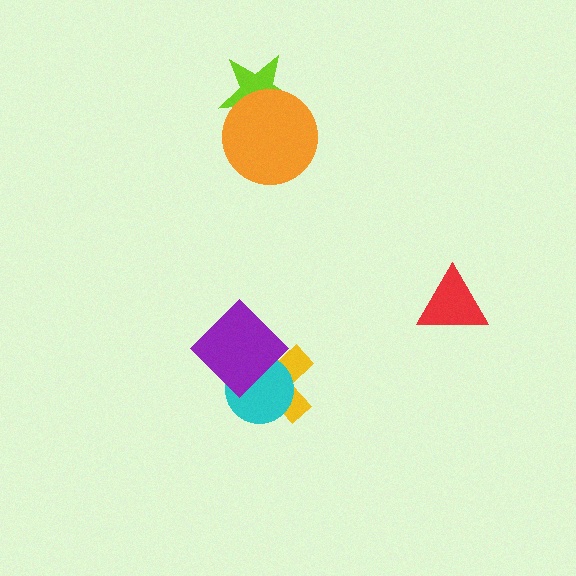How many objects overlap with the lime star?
1 object overlaps with the lime star.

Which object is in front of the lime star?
The orange circle is in front of the lime star.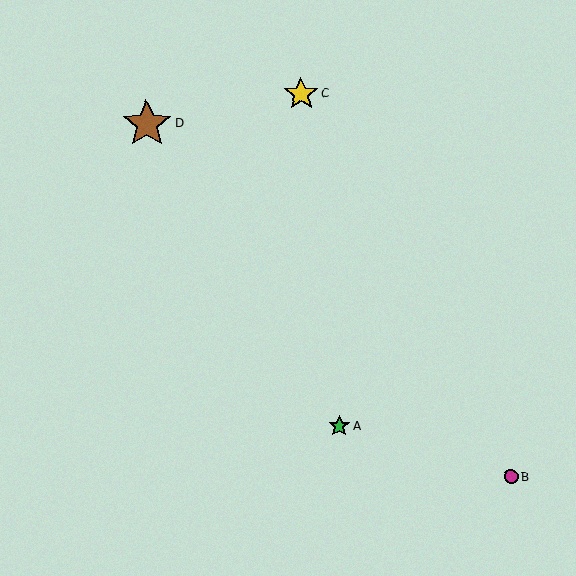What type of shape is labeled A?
Shape A is a green star.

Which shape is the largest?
The brown star (labeled D) is the largest.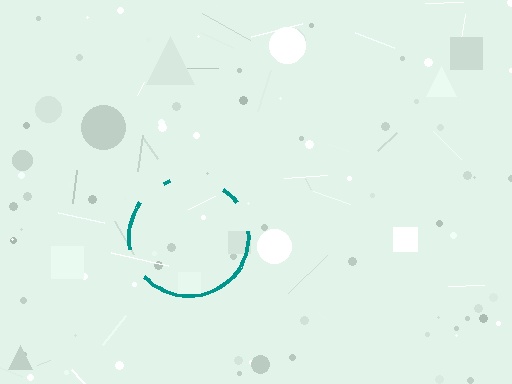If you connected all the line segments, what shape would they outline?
They would outline a circle.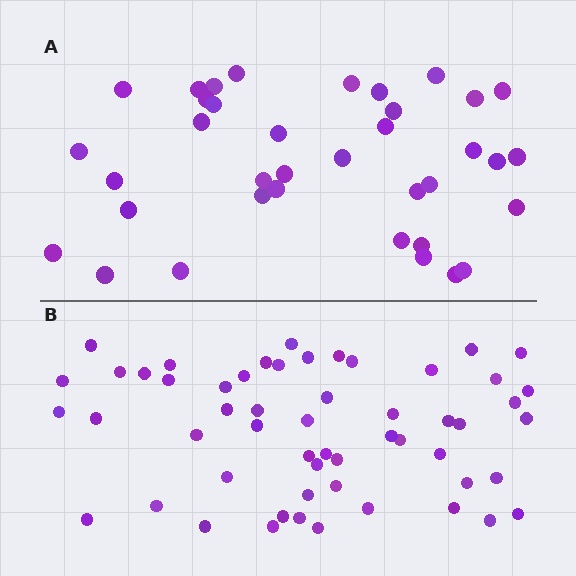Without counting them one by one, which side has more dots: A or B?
Region B (the bottom region) has more dots.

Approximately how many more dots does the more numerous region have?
Region B has approximately 20 more dots than region A.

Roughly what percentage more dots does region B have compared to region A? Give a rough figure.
About 50% more.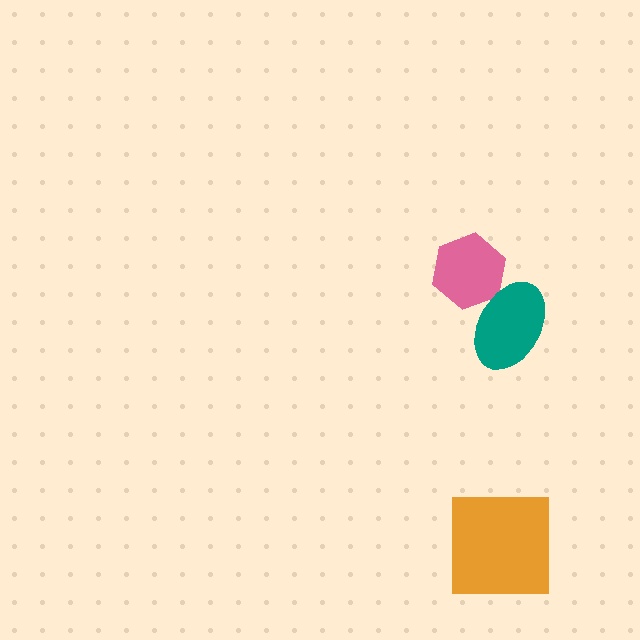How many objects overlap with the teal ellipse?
1 object overlaps with the teal ellipse.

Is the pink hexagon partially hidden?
Yes, it is partially covered by another shape.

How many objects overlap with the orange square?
0 objects overlap with the orange square.